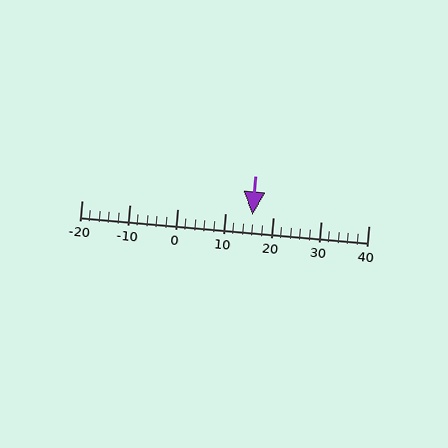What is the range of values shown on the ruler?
The ruler shows values from -20 to 40.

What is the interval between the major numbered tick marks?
The major tick marks are spaced 10 units apart.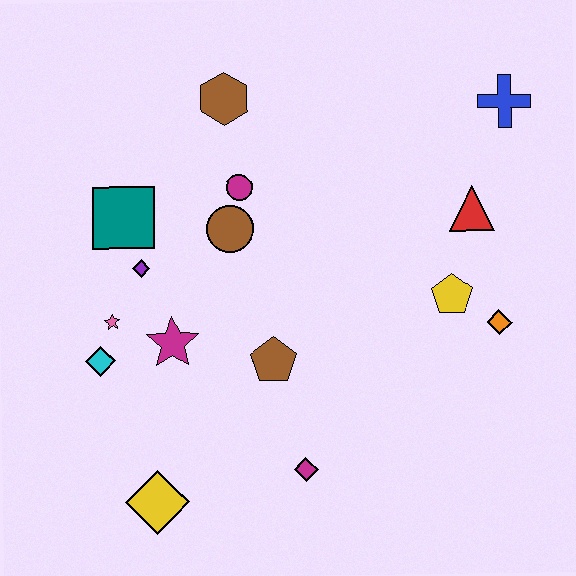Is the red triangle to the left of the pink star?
No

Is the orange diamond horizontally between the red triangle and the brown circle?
No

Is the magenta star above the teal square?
No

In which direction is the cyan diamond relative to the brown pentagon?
The cyan diamond is to the left of the brown pentagon.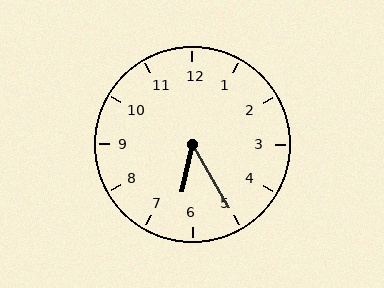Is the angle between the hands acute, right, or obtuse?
It is acute.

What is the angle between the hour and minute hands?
Approximately 42 degrees.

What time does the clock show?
6:25.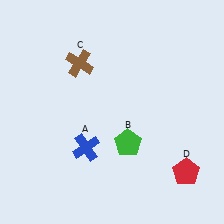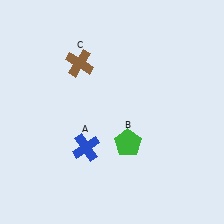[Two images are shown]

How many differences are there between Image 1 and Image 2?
There is 1 difference between the two images.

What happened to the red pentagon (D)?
The red pentagon (D) was removed in Image 2. It was in the bottom-right area of Image 1.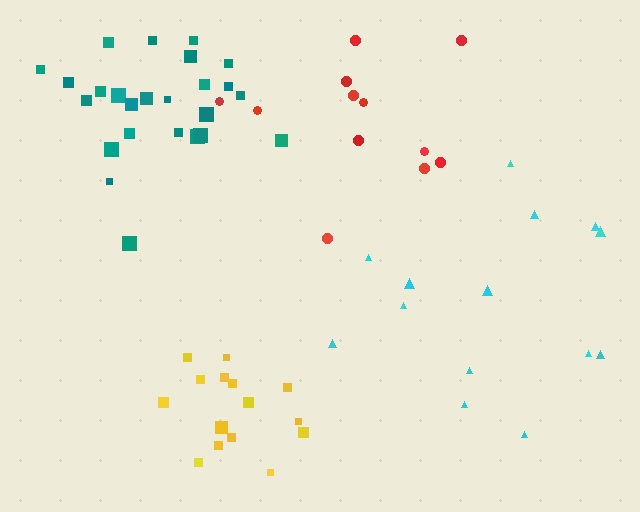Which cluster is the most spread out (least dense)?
Red.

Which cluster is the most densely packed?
Yellow.